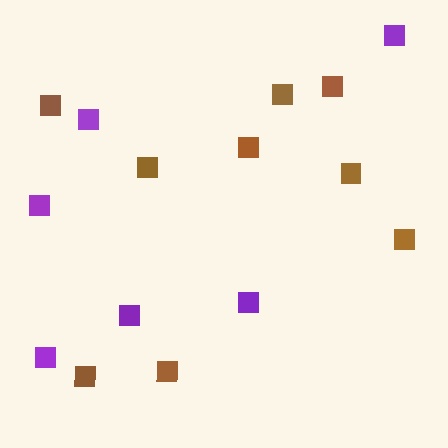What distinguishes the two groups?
There are 2 groups: one group of purple squares (6) and one group of brown squares (9).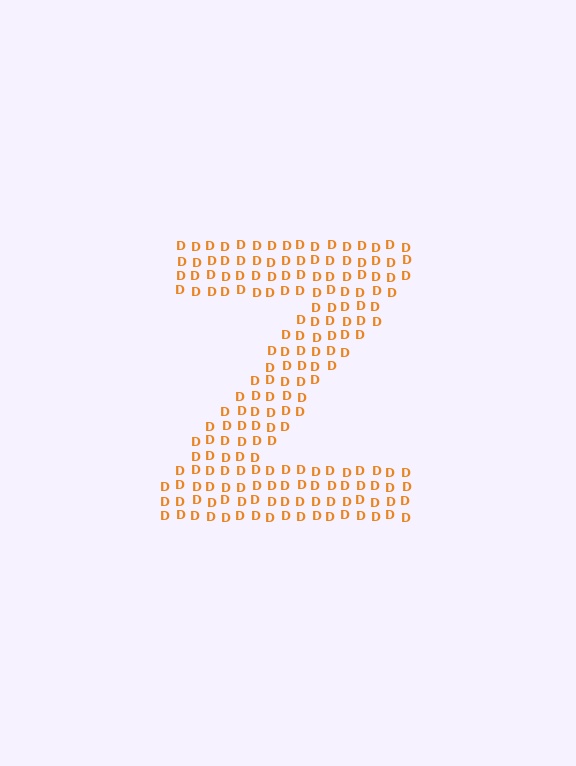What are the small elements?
The small elements are letter D's.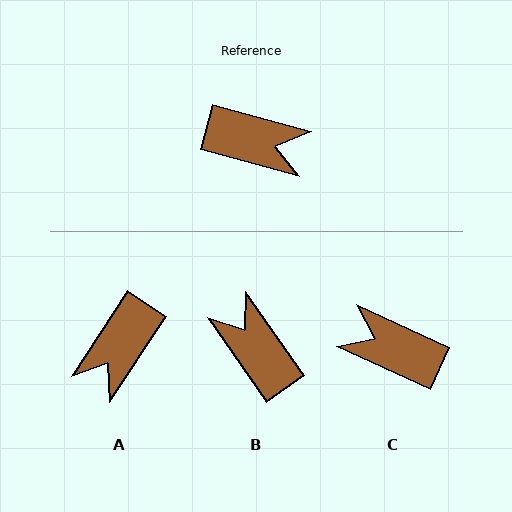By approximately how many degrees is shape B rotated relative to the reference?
Approximately 140 degrees counter-clockwise.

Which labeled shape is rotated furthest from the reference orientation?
C, about 171 degrees away.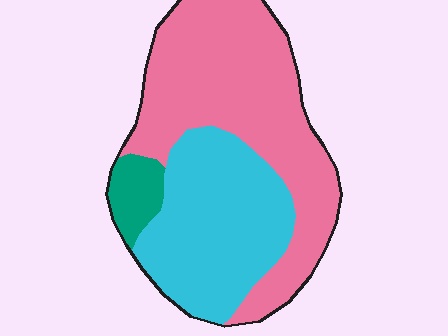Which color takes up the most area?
Pink, at roughly 55%.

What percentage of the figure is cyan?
Cyan takes up between a quarter and a half of the figure.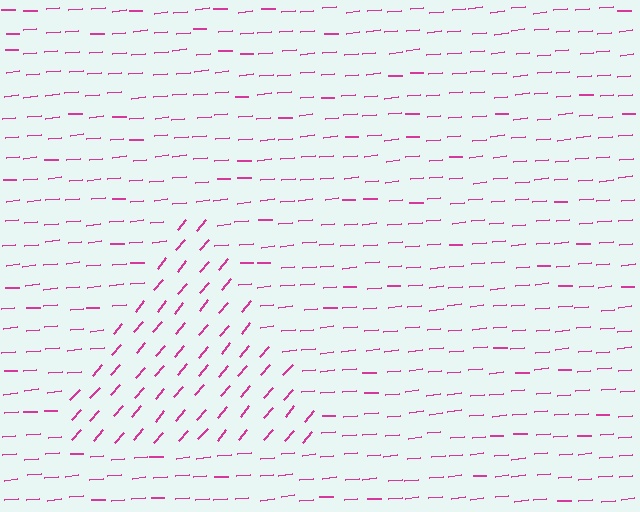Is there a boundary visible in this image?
Yes, there is a texture boundary formed by a change in line orientation.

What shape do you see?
I see a triangle.